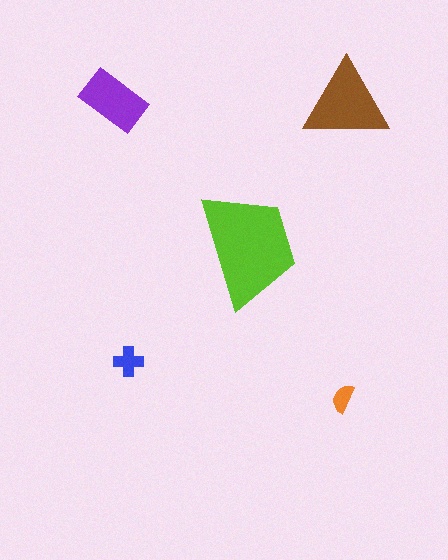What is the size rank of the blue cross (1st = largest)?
4th.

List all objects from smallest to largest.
The orange semicircle, the blue cross, the purple rectangle, the brown triangle, the lime trapezoid.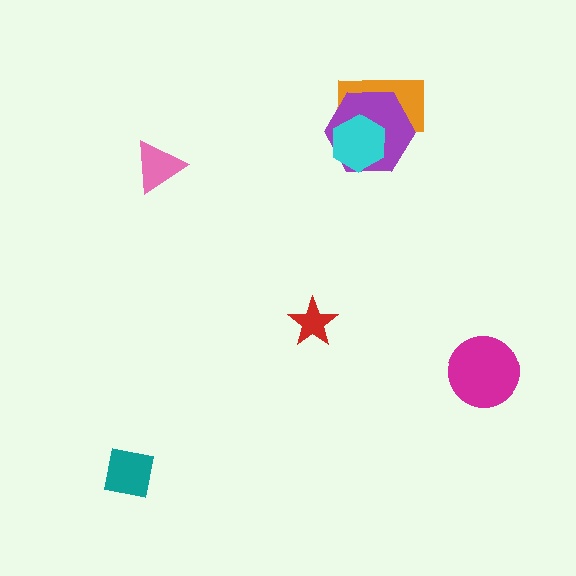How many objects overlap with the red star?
0 objects overlap with the red star.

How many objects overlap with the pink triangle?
0 objects overlap with the pink triangle.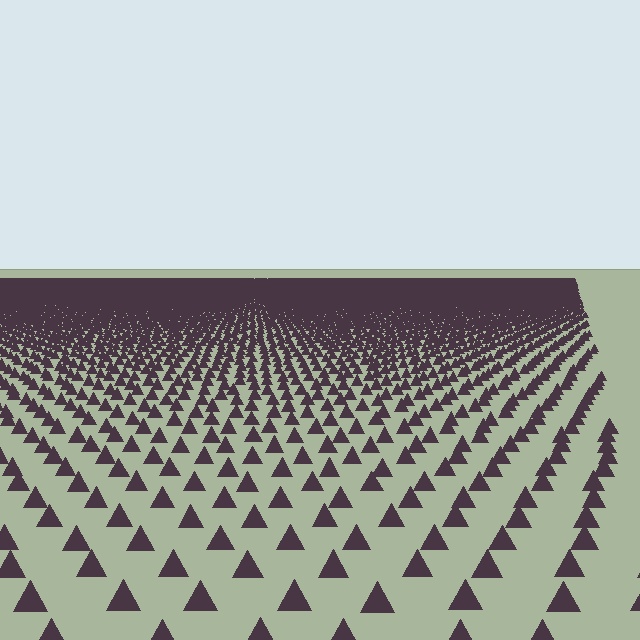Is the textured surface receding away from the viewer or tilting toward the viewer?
The surface is receding away from the viewer. Texture elements get smaller and denser toward the top.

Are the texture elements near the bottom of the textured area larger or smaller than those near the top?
Larger. Near the bottom, elements are closer to the viewer and appear at a bigger on-screen size.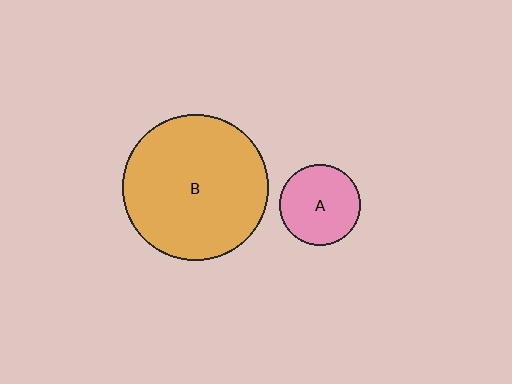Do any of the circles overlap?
No, none of the circles overlap.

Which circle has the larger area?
Circle B (orange).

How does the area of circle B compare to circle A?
Approximately 3.3 times.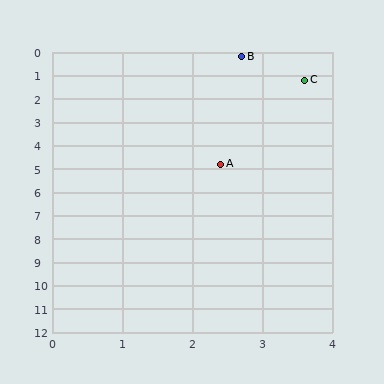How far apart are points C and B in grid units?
Points C and B are about 1.3 grid units apart.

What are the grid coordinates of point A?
Point A is at approximately (2.4, 4.8).